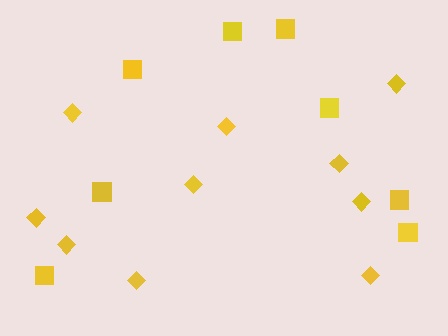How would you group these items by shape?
There are 2 groups: one group of squares (8) and one group of diamonds (10).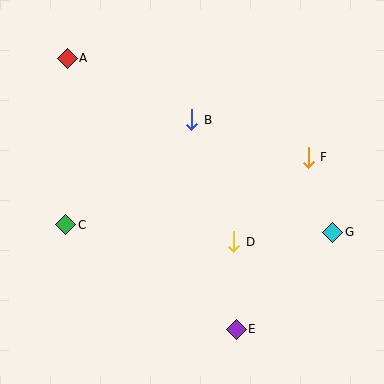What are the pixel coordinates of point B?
Point B is at (192, 120).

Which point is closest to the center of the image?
Point D at (234, 242) is closest to the center.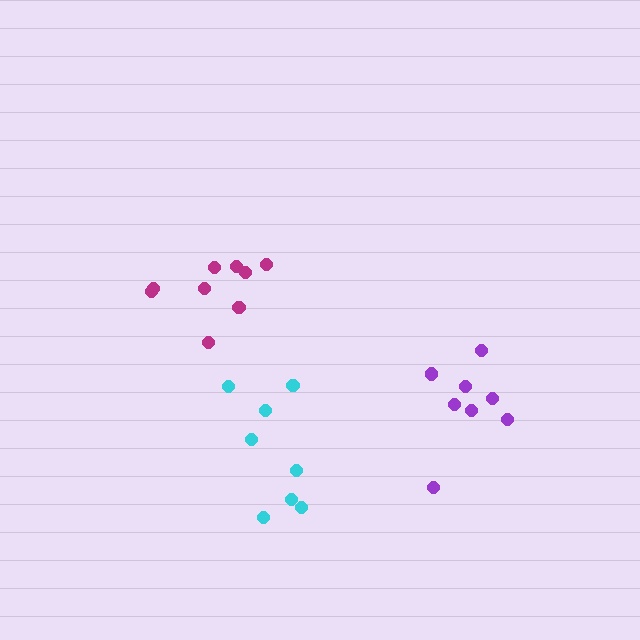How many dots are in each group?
Group 1: 8 dots, Group 2: 9 dots, Group 3: 8 dots (25 total).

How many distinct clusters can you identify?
There are 3 distinct clusters.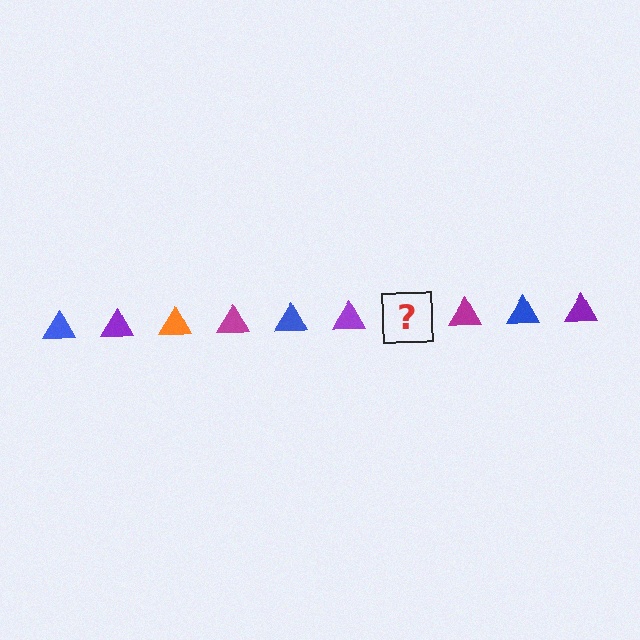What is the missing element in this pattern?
The missing element is an orange triangle.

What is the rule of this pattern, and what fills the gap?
The rule is that the pattern cycles through blue, purple, orange, magenta triangles. The gap should be filled with an orange triangle.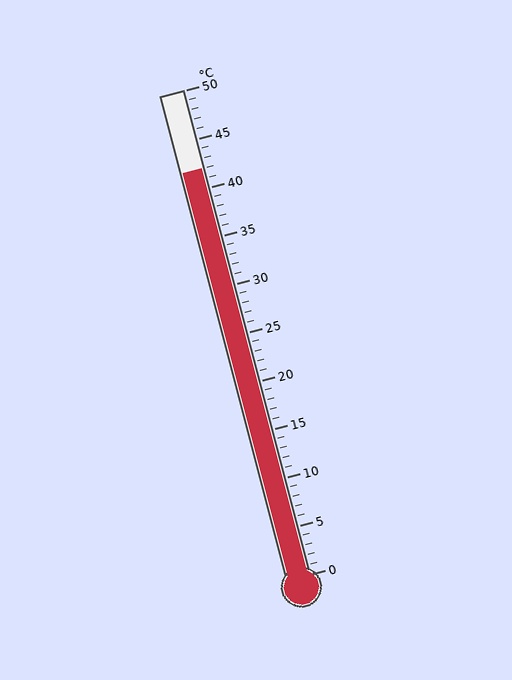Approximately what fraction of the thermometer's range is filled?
The thermometer is filled to approximately 85% of its range.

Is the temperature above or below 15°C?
The temperature is above 15°C.